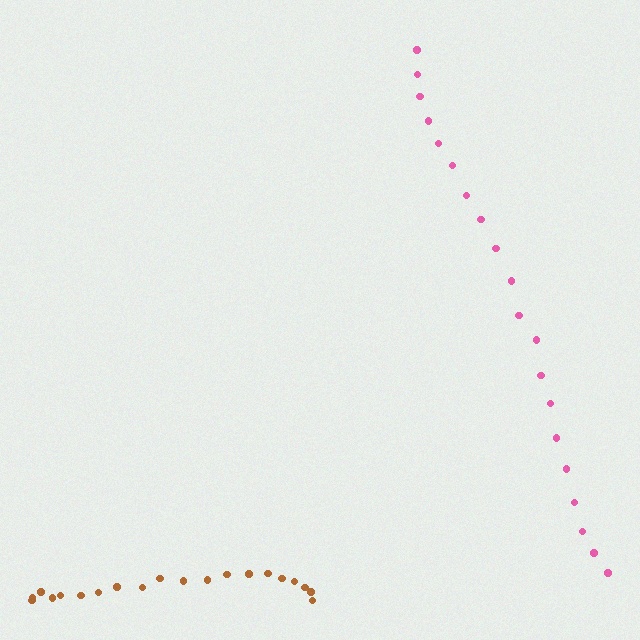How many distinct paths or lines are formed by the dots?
There are 2 distinct paths.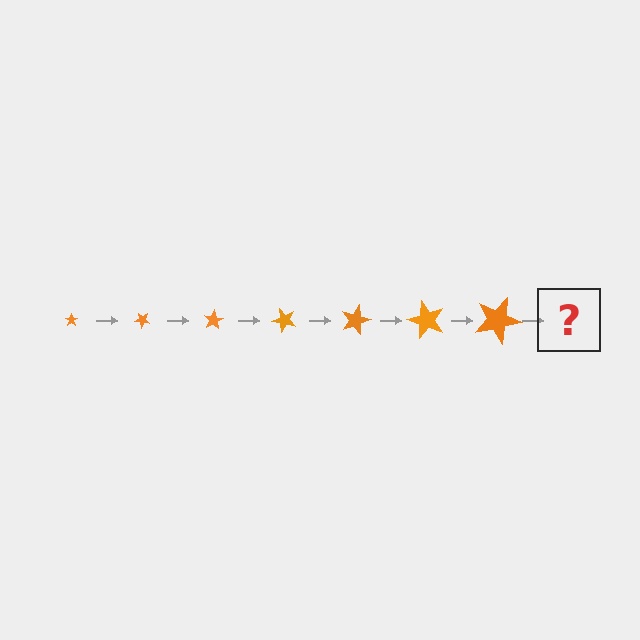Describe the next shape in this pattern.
It should be a star, larger than the previous one and rotated 280 degrees from the start.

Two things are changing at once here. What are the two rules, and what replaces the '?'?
The two rules are that the star grows larger each step and it rotates 40 degrees each step. The '?' should be a star, larger than the previous one and rotated 280 degrees from the start.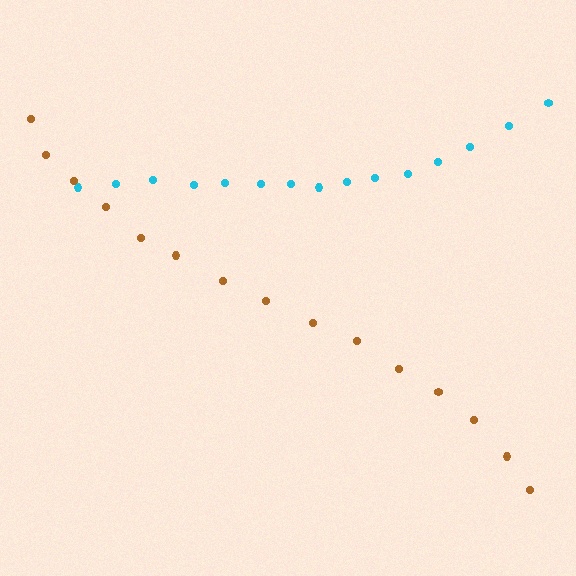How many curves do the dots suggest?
There are 2 distinct paths.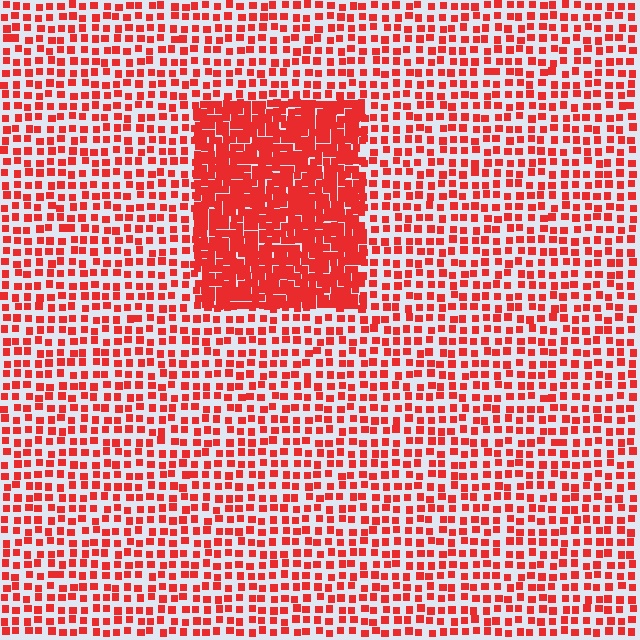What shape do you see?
I see a rectangle.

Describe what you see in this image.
The image contains small red elements arranged at two different densities. A rectangle-shaped region is visible where the elements are more densely packed than the surrounding area.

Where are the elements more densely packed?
The elements are more densely packed inside the rectangle boundary.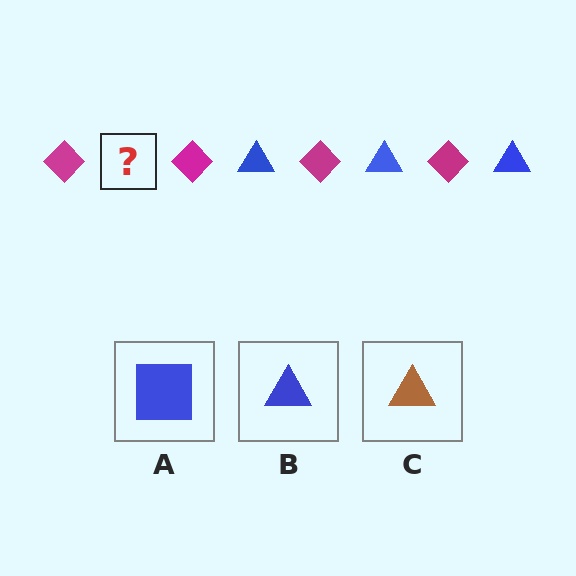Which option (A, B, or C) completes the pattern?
B.